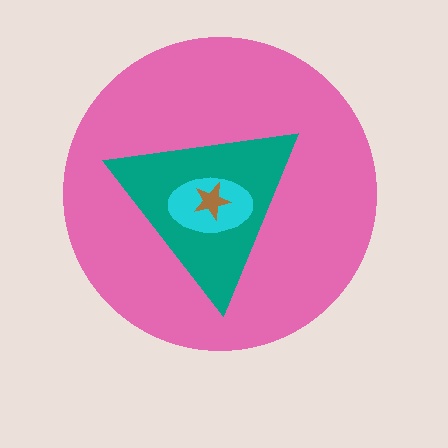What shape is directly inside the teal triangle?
The cyan ellipse.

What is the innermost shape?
The brown star.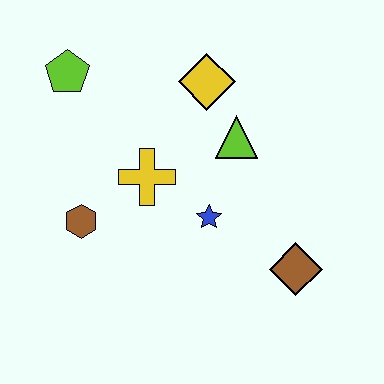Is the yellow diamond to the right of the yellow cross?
Yes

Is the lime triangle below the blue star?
No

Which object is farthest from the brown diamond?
The lime pentagon is farthest from the brown diamond.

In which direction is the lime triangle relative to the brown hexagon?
The lime triangle is to the right of the brown hexagon.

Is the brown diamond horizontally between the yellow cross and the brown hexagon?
No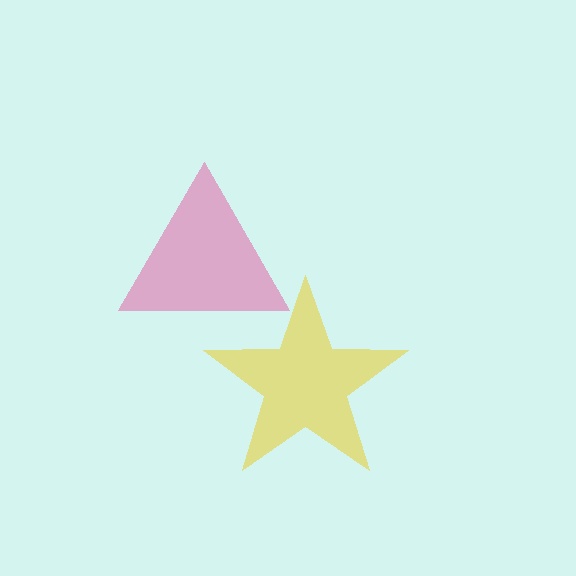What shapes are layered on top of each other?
The layered shapes are: a pink triangle, a yellow star.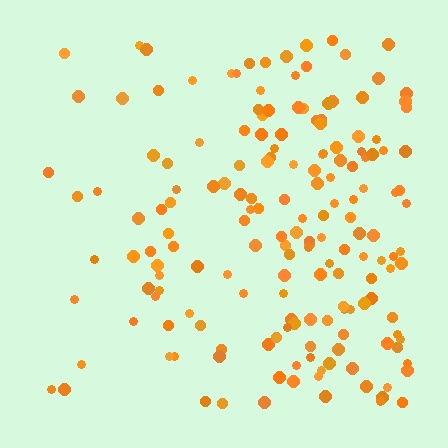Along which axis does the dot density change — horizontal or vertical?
Horizontal.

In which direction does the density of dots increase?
From left to right, with the right side densest.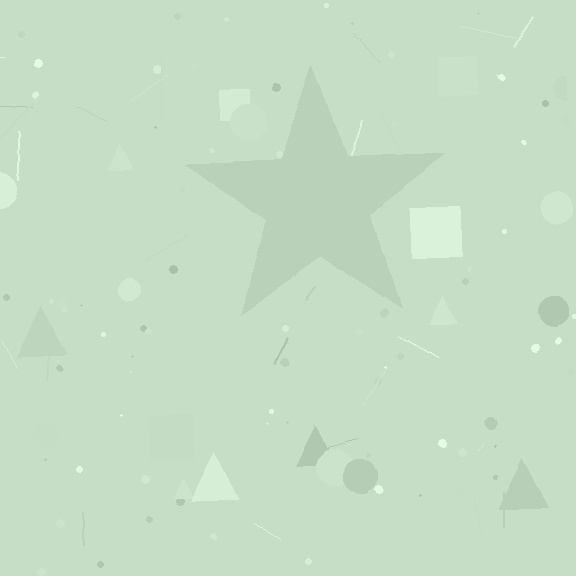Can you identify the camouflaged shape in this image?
The camouflaged shape is a star.